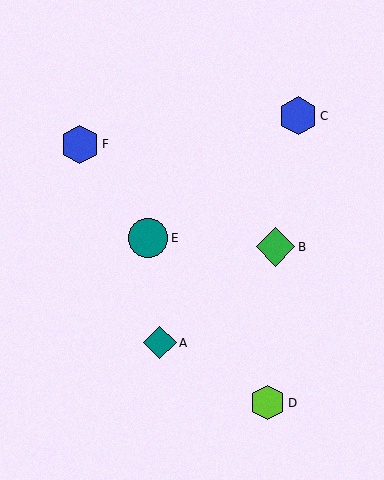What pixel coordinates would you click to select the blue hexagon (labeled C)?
Click at (298, 116) to select the blue hexagon C.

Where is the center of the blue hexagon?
The center of the blue hexagon is at (298, 116).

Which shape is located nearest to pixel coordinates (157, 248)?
The teal circle (labeled E) at (148, 238) is nearest to that location.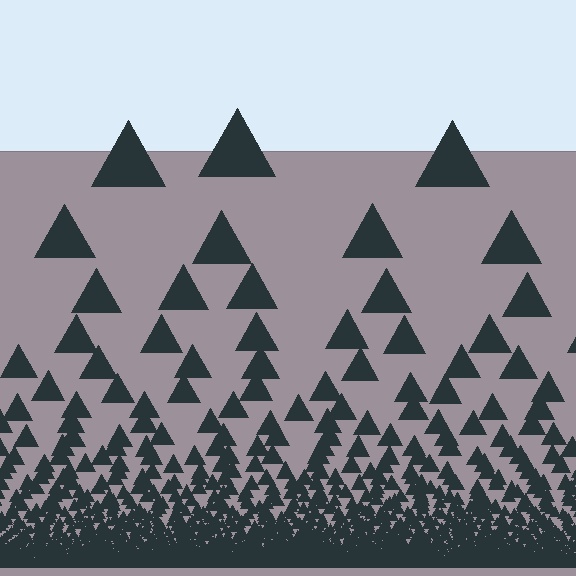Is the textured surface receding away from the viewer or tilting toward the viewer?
The surface appears to tilt toward the viewer. Texture elements get larger and sparser toward the top.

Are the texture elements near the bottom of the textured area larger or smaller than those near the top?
Smaller. The gradient is inverted — elements near the bottom are smaller and denser.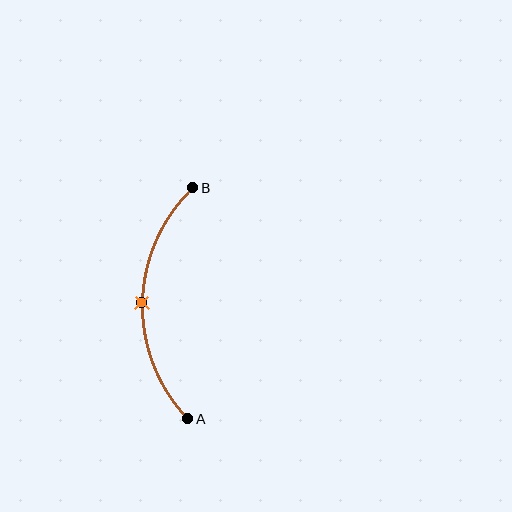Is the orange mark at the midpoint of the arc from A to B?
Yes. The orange mark lies on the arc at equal arc-length from both A and B — it is the arc midpoint.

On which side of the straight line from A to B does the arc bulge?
The arc bulges to the left of the straight line connecting A and B.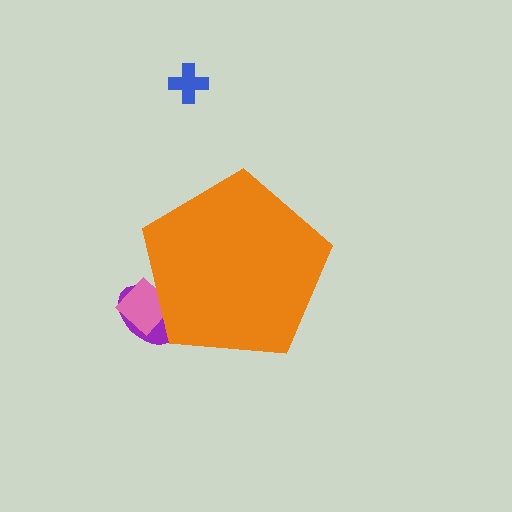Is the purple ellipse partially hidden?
Yes, the purple ellipse is partially hidden behind the orange pentagon.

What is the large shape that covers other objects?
An orange pentagon.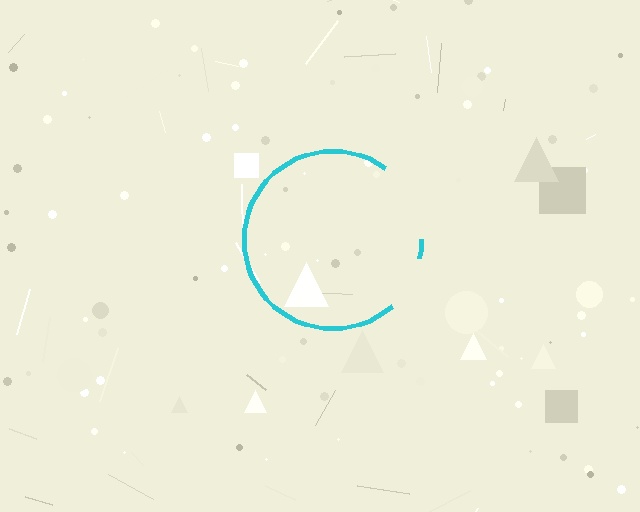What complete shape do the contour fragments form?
The contour fragments form a circle.